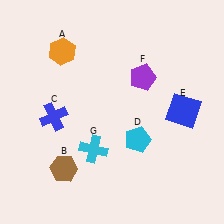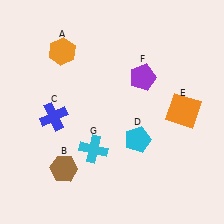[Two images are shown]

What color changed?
The square (E) changed from blue in Image 1 to orange in Image 2.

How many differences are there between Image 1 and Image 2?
There is 1 difference between the two images.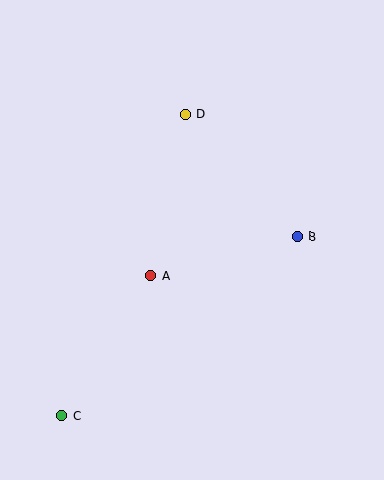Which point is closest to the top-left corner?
Point D is closest to the top-left corner.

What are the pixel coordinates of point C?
Point C is at (62, 415).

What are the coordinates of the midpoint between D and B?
The midpoint between D and B is at (241, 175).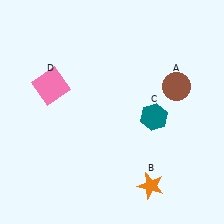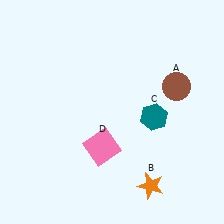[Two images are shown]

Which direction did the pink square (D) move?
The pink square (D) moved down.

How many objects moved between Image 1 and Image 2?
1 object moved between the two images.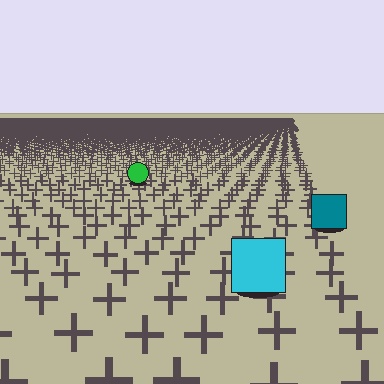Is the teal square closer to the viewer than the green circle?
Yes. The teal square is closer — you can tell from the texture gradient: the ground texture is coarser near it.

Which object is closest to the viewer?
The cyan square is closest. The texture marks near it are larger and more spread out.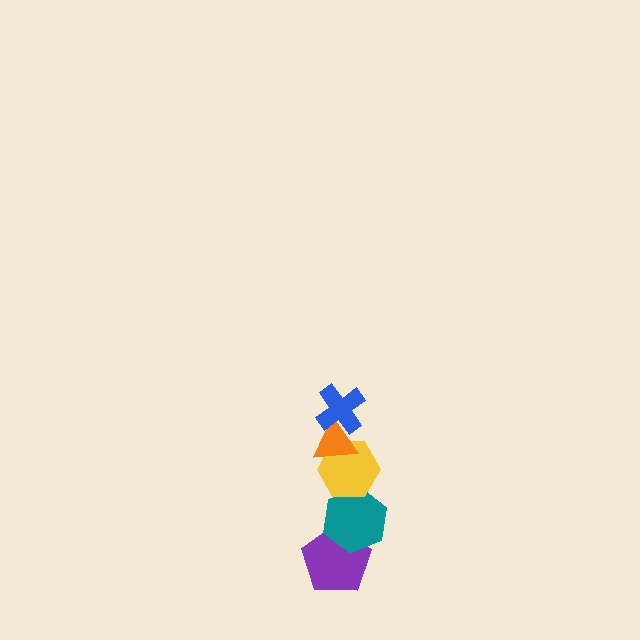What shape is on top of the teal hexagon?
The yellow hexagon is on top of the teal hexagon.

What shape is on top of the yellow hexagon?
The orange triangle is on top of the yellow hexagon.